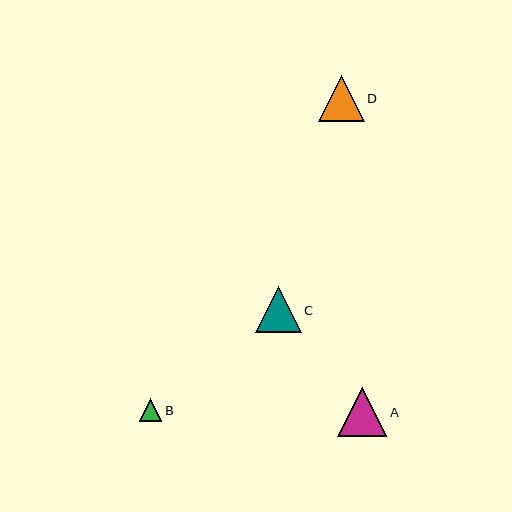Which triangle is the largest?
Triangle A is the largest with a size of approximately 49 pixels.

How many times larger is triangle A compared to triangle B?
Triangle A is approximately 2.2 times the size of triangle B.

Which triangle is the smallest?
Triangle B is the smallest with a size of approximately 22 pixels.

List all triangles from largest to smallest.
From largest to smallest: A, D, C, B.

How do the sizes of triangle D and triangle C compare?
Triangle D and triangle C are approximately the same size.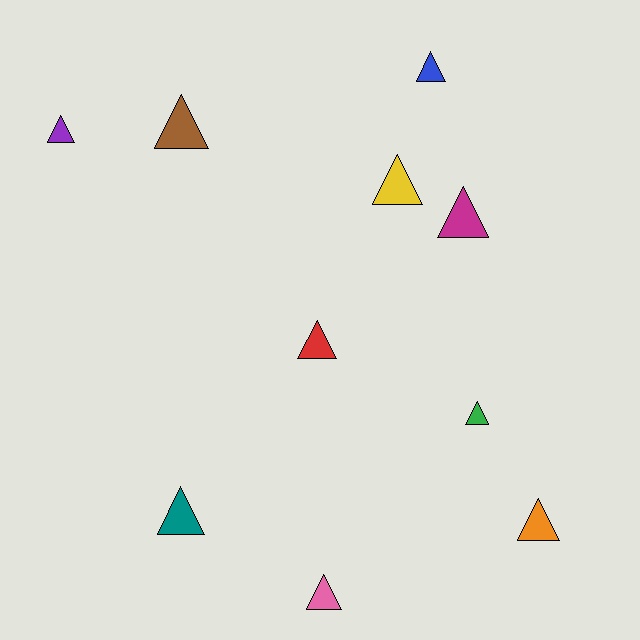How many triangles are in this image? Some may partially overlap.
There are 10 triangles.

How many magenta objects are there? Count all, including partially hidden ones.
There is 1 magenta object.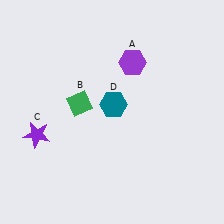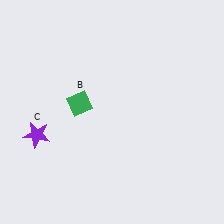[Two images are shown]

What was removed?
The teal hexagon (D), the purple hexagon (A) were removed in Image 2.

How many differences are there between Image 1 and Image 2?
There are 2 differences between the two images.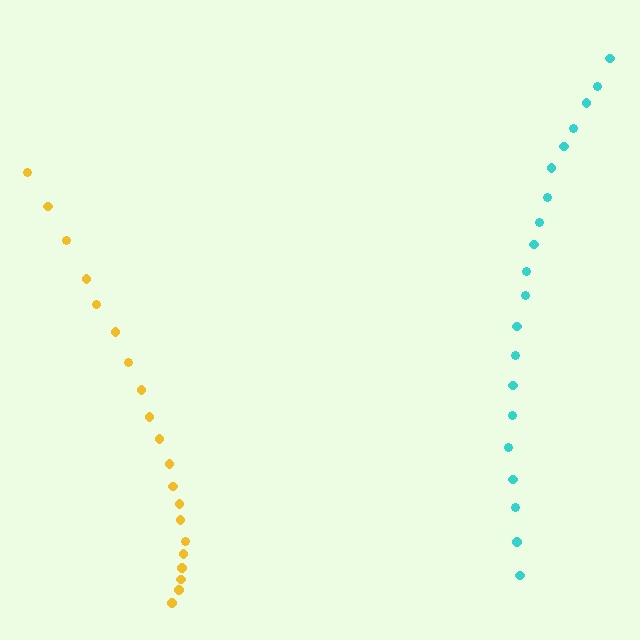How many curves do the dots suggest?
There are 2 distinct paths.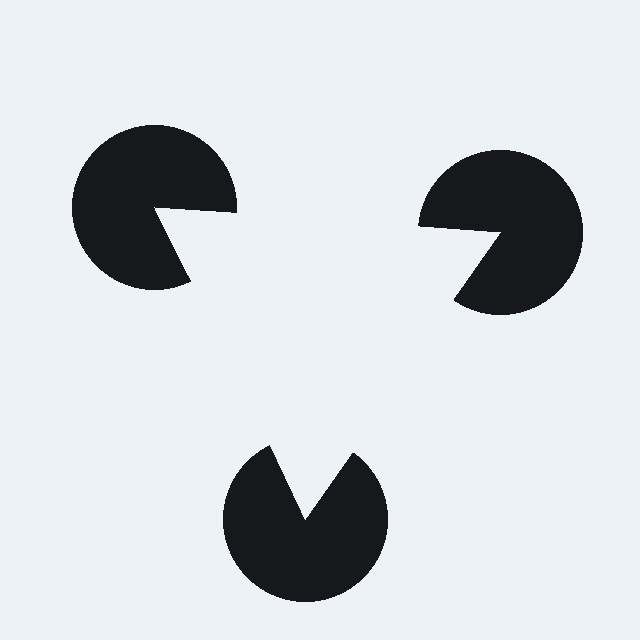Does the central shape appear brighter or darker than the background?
It typically appears slightly brighter than the background, even though no actual brightness change is drawn.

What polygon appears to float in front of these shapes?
An illusory triangle — its edges are inferred from the aligned wedge cuts in the pac-man discs, not physically drawn.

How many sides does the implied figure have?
3 sides.